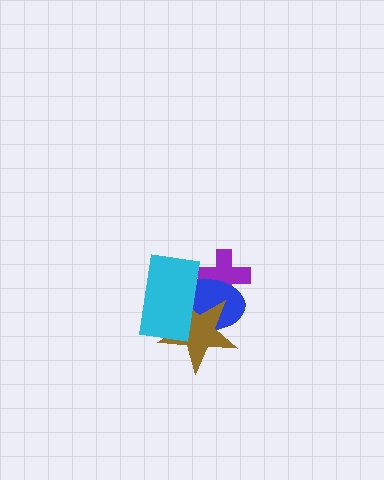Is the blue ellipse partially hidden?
Yes, it is partially covered by another shape.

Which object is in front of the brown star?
The cyan rectangle is in front of the brown star.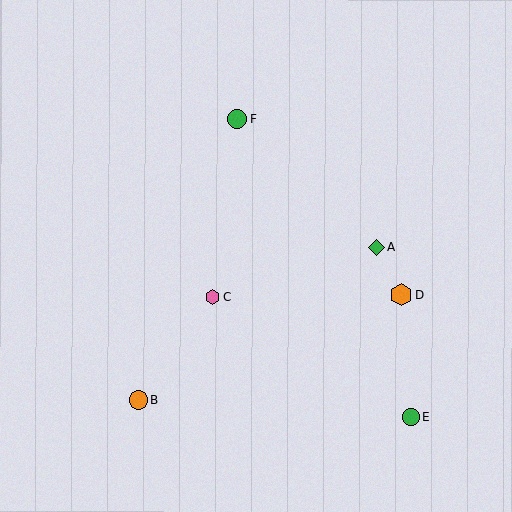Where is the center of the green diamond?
The center of the green diamond is at (377, 247).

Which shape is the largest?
The orange hexagon (labeled D) is the largest.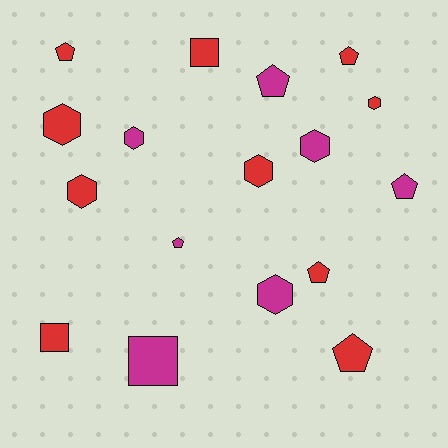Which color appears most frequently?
Red, with 10 objects.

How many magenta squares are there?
There is 1 magenta square.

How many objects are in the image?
There are 17 objects.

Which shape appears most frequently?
Hexagon, with 7 objects.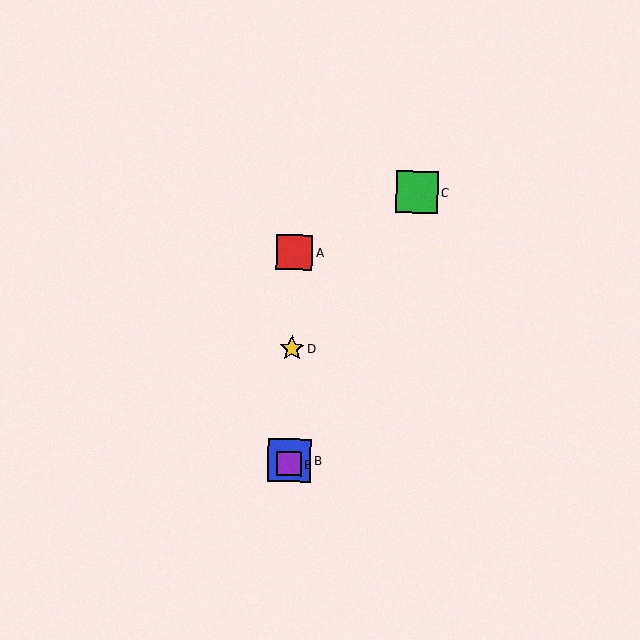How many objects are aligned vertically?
4 objects (A, B, D, E) are aligned vertically.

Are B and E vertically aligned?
Yes, both are at x≈289.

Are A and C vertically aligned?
No, A is at x≈295 and C is at x≈417.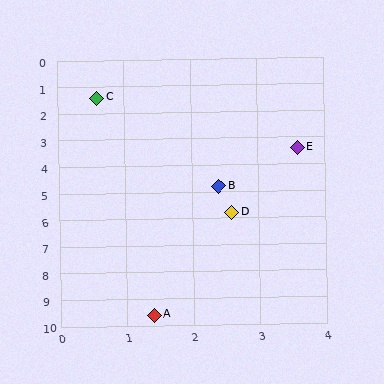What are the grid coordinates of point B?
Point B is at approximately (2.4, 4.8).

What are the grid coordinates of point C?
Point C is at approximately (0.6, 1.4).